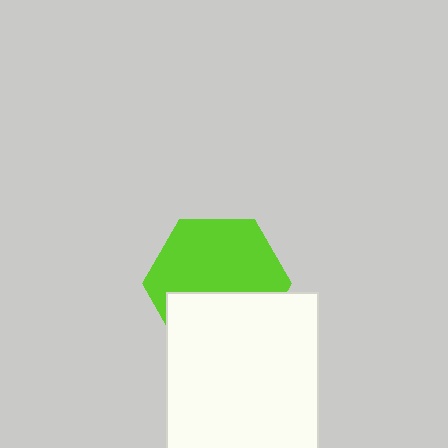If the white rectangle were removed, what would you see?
You would see the complete lime hexagon.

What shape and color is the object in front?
The object in front is a white rectangle.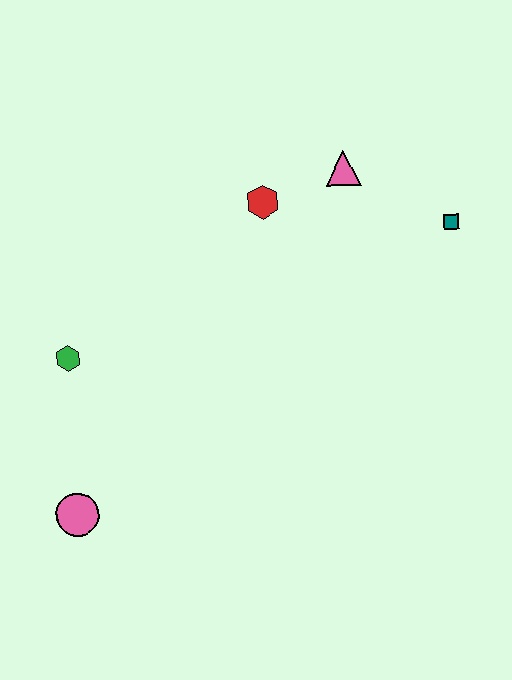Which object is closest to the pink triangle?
The red hexagon is closest to the pink triangle.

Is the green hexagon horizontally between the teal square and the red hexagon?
No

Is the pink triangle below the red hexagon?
No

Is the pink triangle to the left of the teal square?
Yes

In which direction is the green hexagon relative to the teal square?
The green hexagon is to the left of the teal square.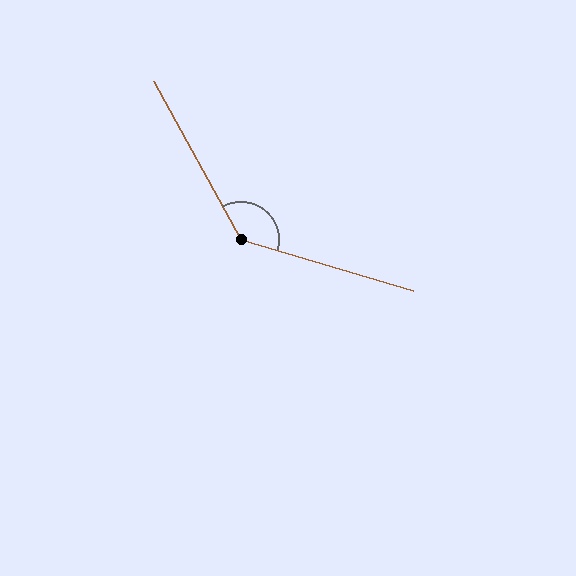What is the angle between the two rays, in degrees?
Approximately 135 degrees.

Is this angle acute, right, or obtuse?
It is obtuse.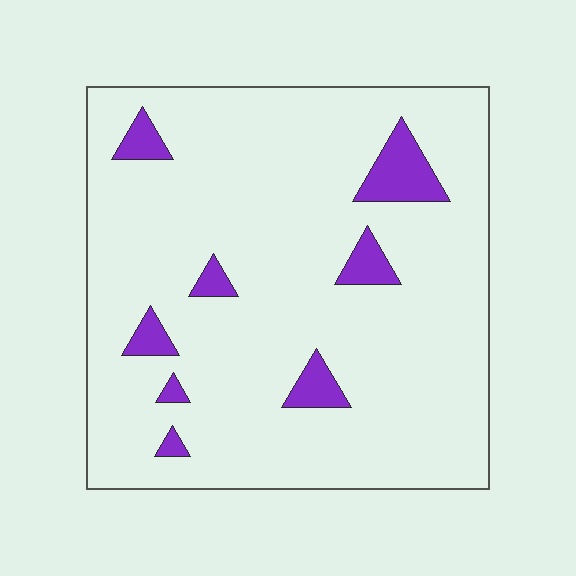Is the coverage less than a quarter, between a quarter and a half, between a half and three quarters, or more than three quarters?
Less than a quarter.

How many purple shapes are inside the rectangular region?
8.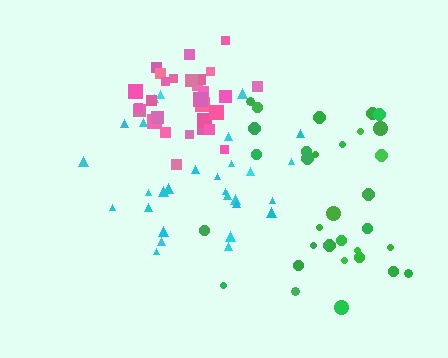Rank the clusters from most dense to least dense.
pink, green, cyan.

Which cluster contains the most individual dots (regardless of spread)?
Green (33).